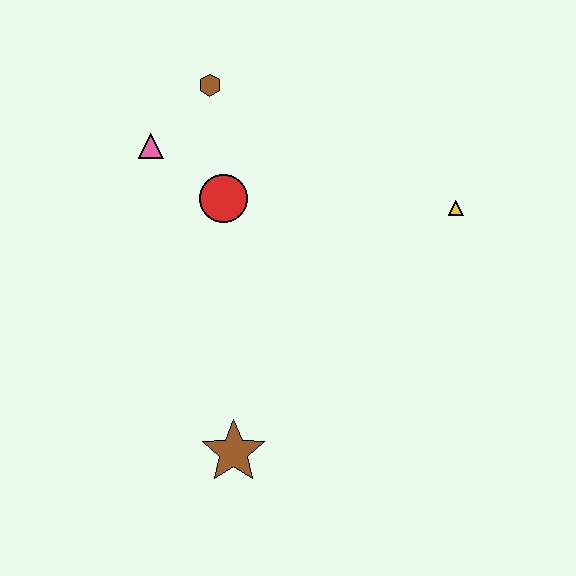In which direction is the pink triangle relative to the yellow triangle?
The pink triangle is to the left of the yellow triangle.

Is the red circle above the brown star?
Yes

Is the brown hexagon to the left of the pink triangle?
No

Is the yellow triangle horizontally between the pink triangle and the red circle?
No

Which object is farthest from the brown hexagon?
The brown star is farthest from the brown hexagon.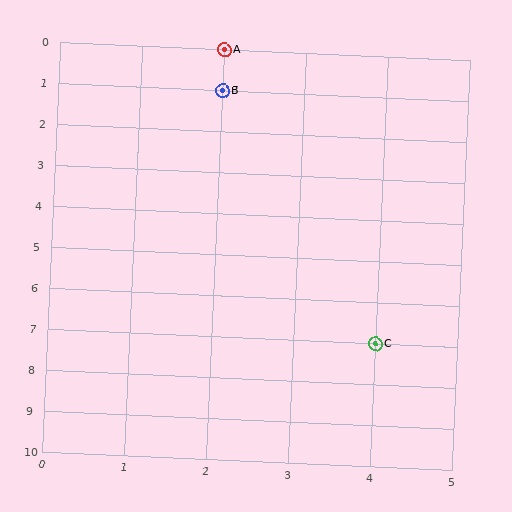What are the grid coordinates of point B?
Point B is at grid coordinates (2, 1).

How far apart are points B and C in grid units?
Points B and C are 2 columns and 6 rows apart (about 6.3 grid units diagonally).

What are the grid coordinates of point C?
Point C is at grid coordinates (4, 7).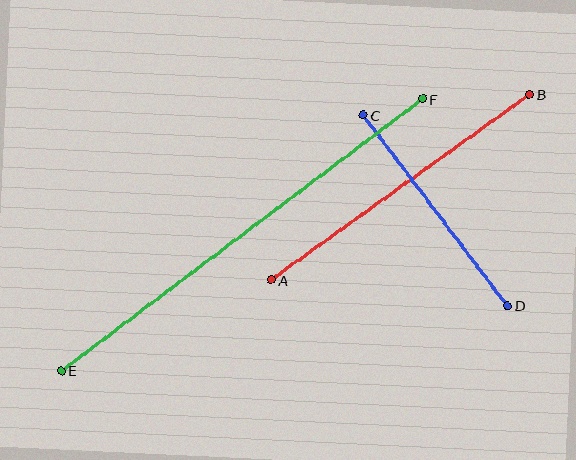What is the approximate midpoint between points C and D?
The midpoint is at approximately (435, 210) pixels.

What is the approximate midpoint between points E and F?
The midpoint is at approximately (242, 235) pixels.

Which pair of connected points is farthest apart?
Points E and F are farthest apart.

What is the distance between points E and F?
The distance is approximately 452 pixels.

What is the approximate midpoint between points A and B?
The midpoint is at approximately (400, 187) pixels.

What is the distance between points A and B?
The distance is approximately 318 pixels.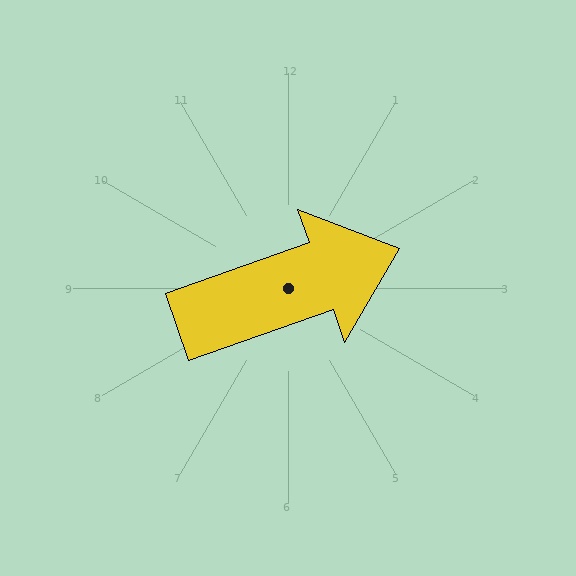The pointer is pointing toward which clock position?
Roughly 2 o'clock.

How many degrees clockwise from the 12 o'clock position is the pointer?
Approximately 71 degrees.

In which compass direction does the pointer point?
East.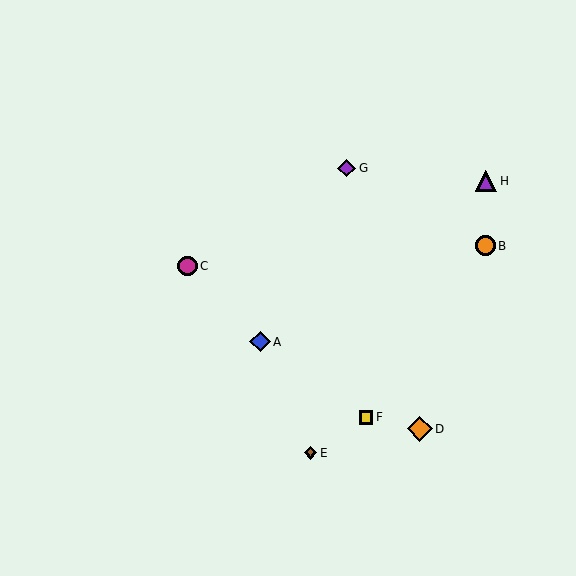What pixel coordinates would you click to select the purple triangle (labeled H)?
Click at (486, 181) to select the purple triangle H.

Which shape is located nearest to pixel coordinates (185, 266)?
The magenta circle (labeled C) at (188, 266) is nearest to that location.